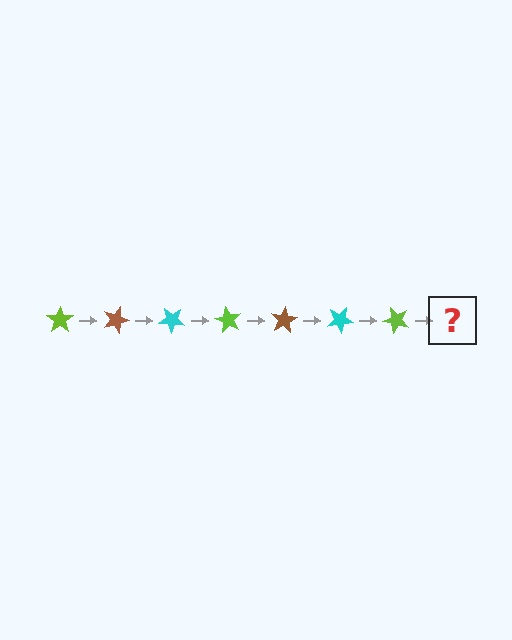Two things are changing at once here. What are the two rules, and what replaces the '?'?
The two rules are that it rotates 20 degrees each step and the color cycles through lime, brown, and cyan. The '?' should be a brown star, rotated 140 degrees from the start.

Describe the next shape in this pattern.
It should be a brown star, rotated 140 degrees from the start.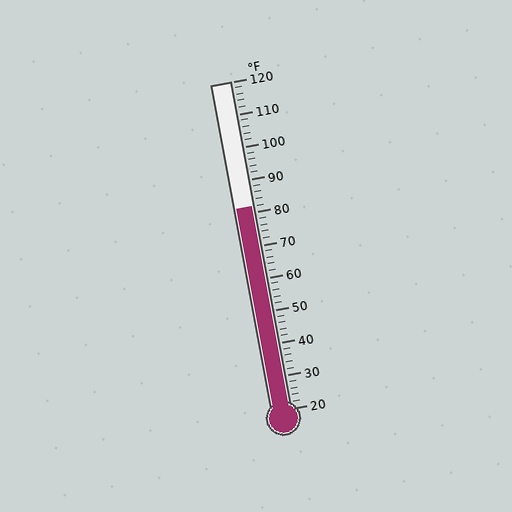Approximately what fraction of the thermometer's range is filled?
The thermometer is filled to approximately 60% of its range.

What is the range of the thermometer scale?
The thermometer scale ranges from 20°F to 120°F.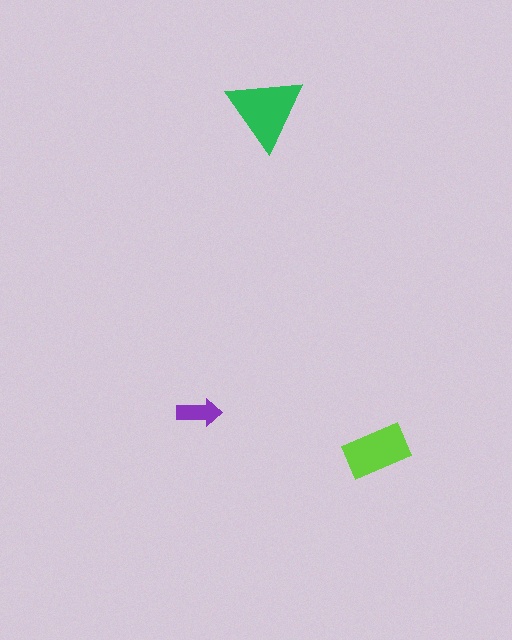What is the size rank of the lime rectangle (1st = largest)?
2nd.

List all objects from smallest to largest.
The purple arrow, the lime rectangle, the green triangle.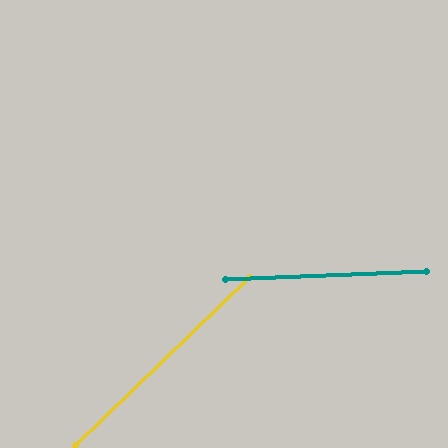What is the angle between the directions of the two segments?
Approximately 42 degrees.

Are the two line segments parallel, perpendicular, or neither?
Neither parallel nor perpendicular — they differ by about 42°.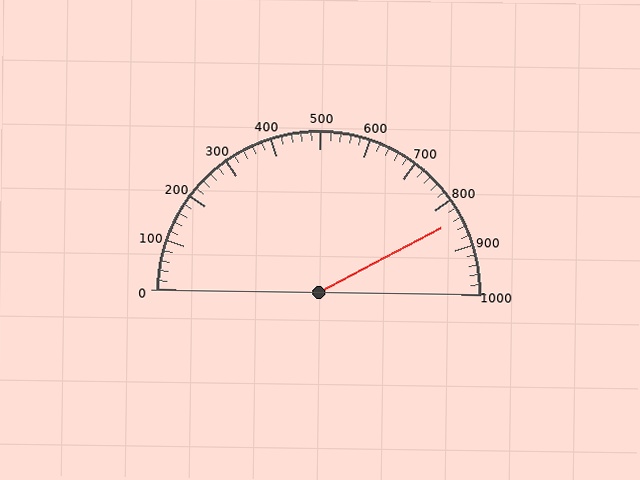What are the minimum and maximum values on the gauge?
The gauge ranges from 0 to 1000.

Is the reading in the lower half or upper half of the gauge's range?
The reading is in the upper half of the range (0 to 1000).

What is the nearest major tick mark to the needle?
The nearest major tick mark is 800.